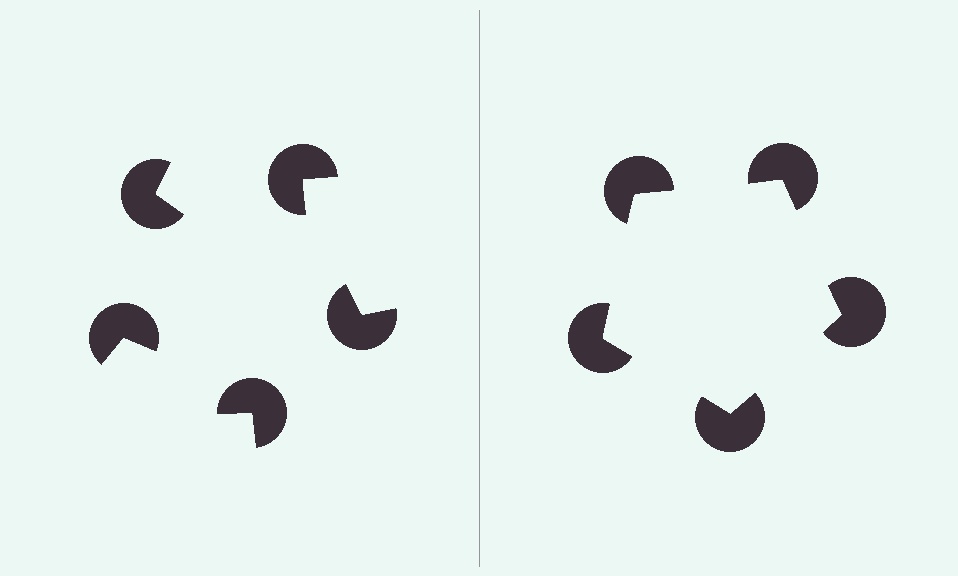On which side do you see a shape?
An illusory pentagon appears on the right side. On the left side the wedge cuts are rotated, so no coherent shape forms.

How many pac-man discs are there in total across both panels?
10 — 5 on each side.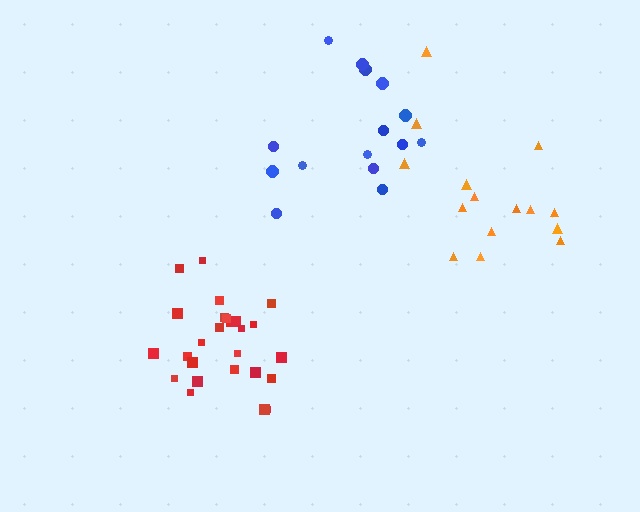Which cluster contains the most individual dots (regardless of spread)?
Red (26).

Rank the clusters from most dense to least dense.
red, blue, orange.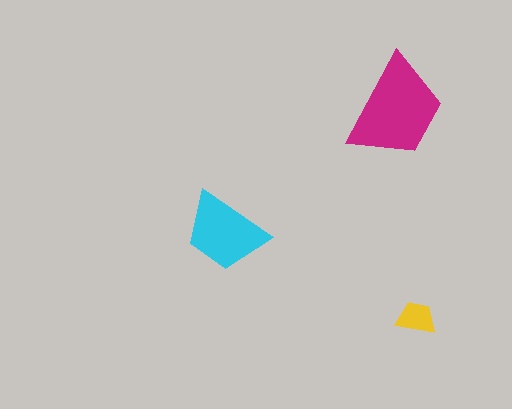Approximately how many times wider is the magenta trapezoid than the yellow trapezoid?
About 2.5 times wider.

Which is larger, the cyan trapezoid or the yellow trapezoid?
The cyan one.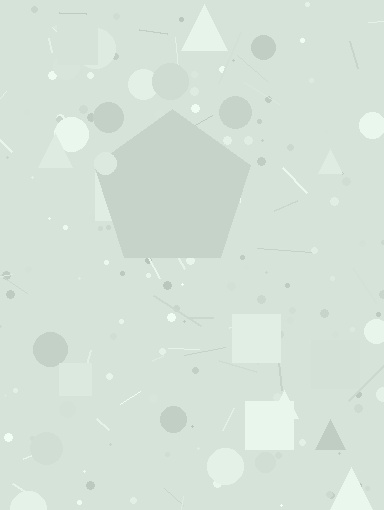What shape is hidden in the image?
A pentagon is hidden in the image.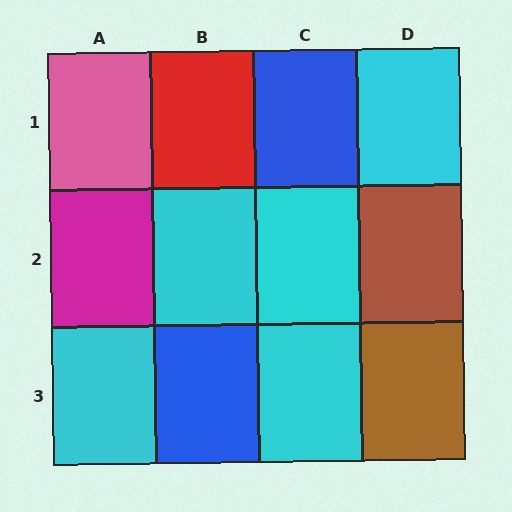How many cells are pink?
1 cell is pink.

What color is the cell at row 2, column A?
Magenta.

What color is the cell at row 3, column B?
Blue.